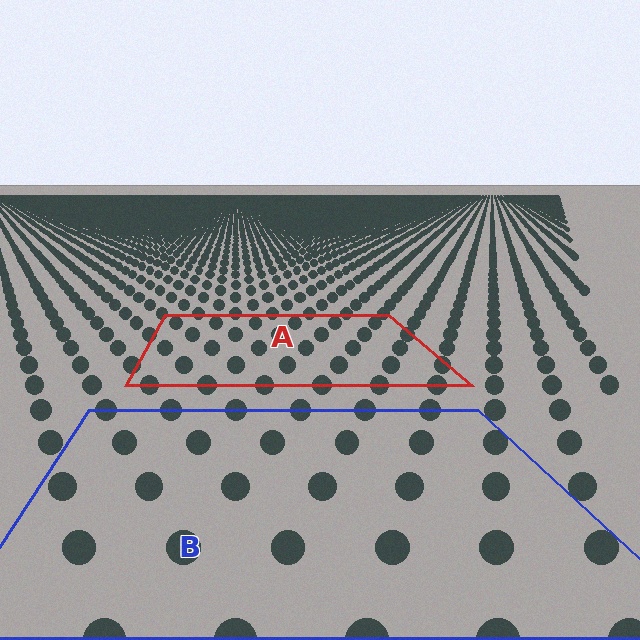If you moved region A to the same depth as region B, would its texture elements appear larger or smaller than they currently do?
They would appear larger. At a closer depth, the same texture elements are projected at a bigger on-screen size.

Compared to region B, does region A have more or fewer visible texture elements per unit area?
Region A has more texture elements per unit area — they are packed more densely because it is farther away.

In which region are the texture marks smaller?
The texture marks are smaller in region A, because it is farther away.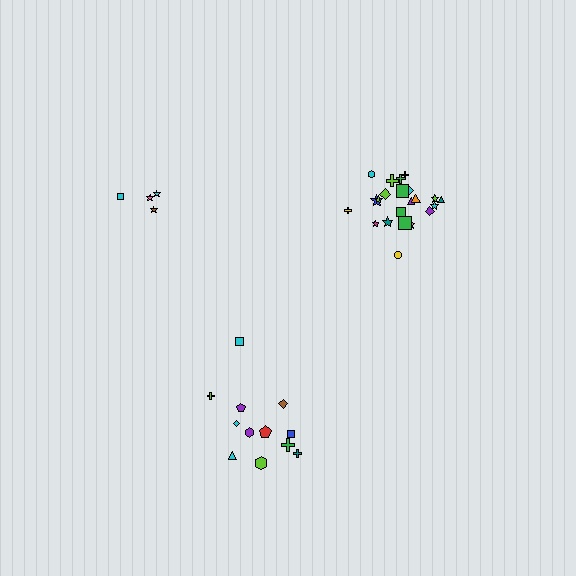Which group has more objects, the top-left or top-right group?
The top-right group.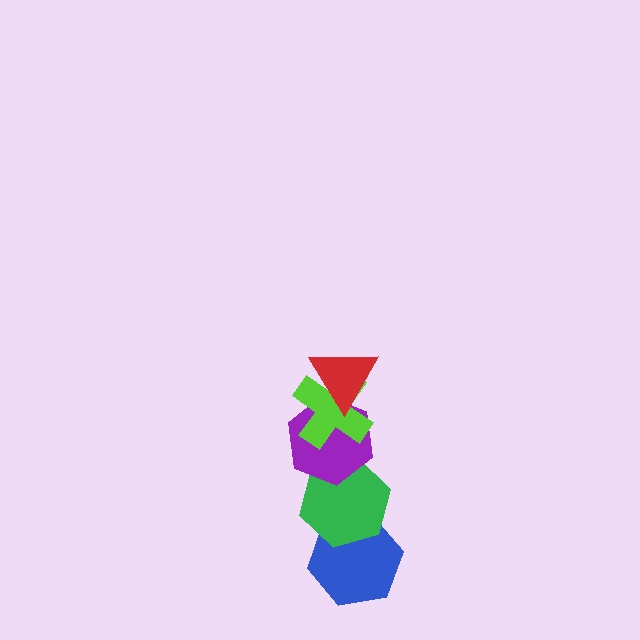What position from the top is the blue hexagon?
The blue hexagon is 5th from the top.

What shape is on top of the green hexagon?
The purple hexagon is on top of the green hexagon.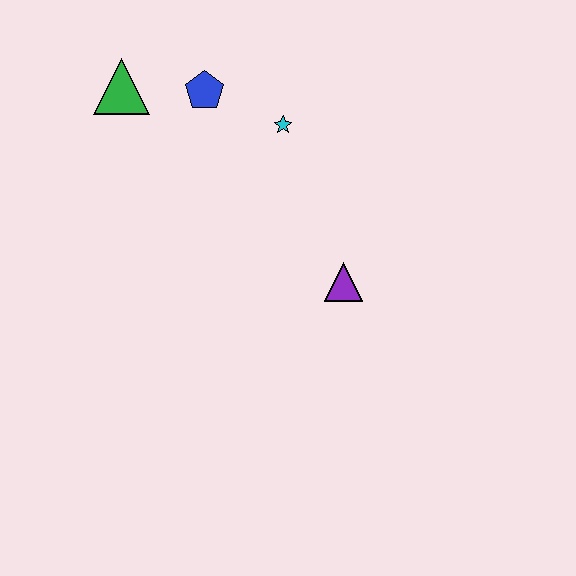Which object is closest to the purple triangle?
The cyan star is closest to the purple triangle.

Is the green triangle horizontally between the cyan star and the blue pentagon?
No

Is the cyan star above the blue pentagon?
No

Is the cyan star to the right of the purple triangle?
No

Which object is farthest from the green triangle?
The purple triangle is farthest from the green triangle.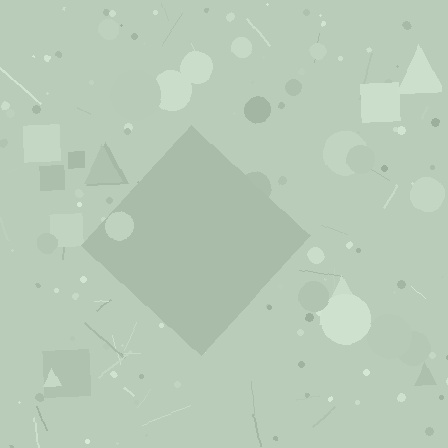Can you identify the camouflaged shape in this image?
The camouflaged shape is a diamond.